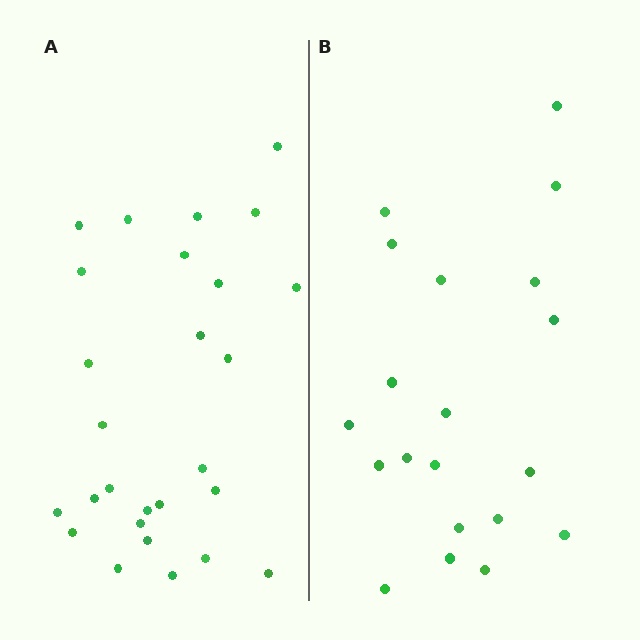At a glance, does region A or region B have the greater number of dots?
Region A (the left region) has more dots.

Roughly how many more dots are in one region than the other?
Region A has roughly 8 or so more dots than region B.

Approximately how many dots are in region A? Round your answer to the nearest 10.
About 30 dots. (The exact count is 27, which rounds to 30.)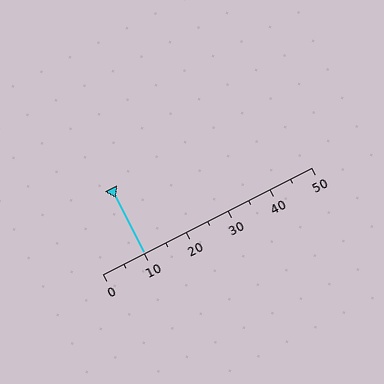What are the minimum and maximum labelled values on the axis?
The axis runs from 0 to 50.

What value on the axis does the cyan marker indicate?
The marker indicates approximately 10.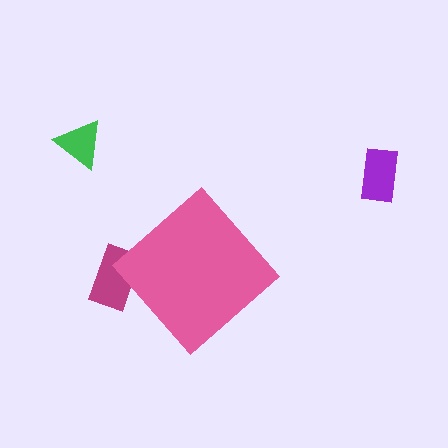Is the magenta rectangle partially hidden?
Yes, the magenta rectangle is partially hidden behind the pink diamond.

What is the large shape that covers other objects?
A pink diamond.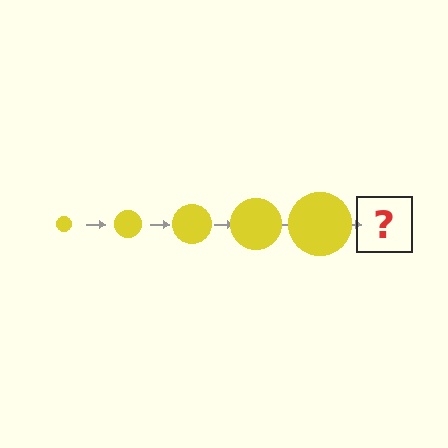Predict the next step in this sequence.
The next step is a yellow circle, larger than the previous one.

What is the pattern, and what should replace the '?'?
The pattern is that the circle gets progressively larger each step. The '?' should be a yellow circle, larger than the previous one.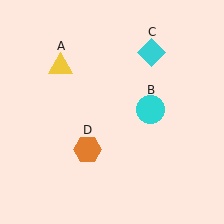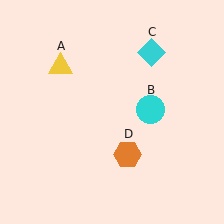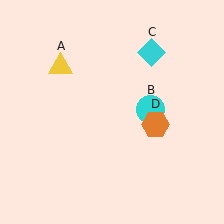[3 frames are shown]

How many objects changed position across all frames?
1 object changed position: orange hexagon (object D).